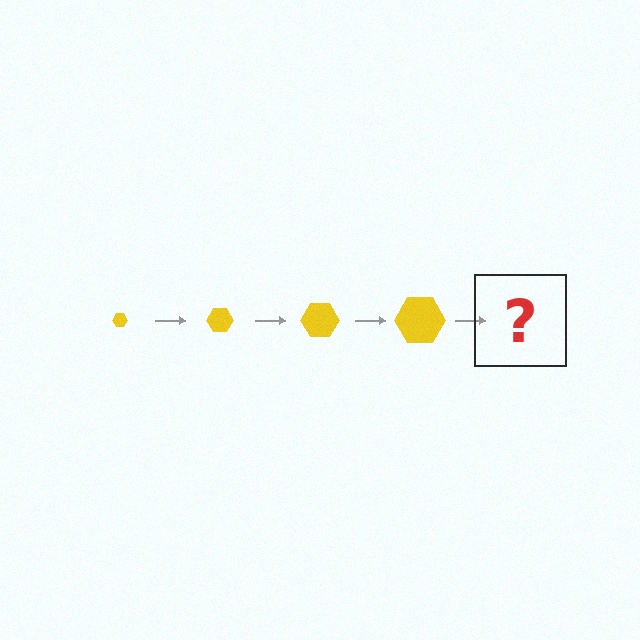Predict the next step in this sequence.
The next step is a yellow hexagon, larger than the previous one.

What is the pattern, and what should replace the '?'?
The pattern is that the hexagon gets progressively larger each step. The '?' should be a yellow hexagon, larger than the previous one.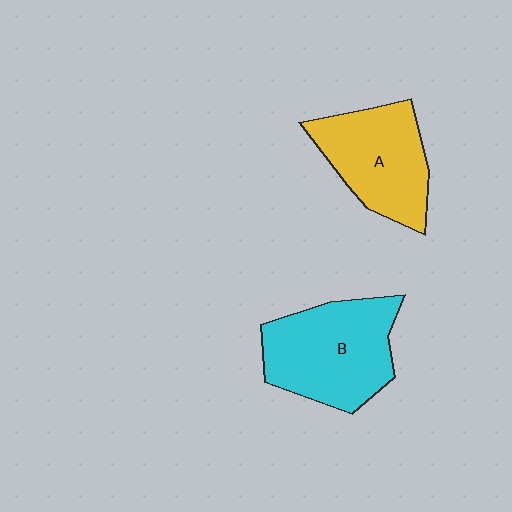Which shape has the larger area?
Shape B (cyan).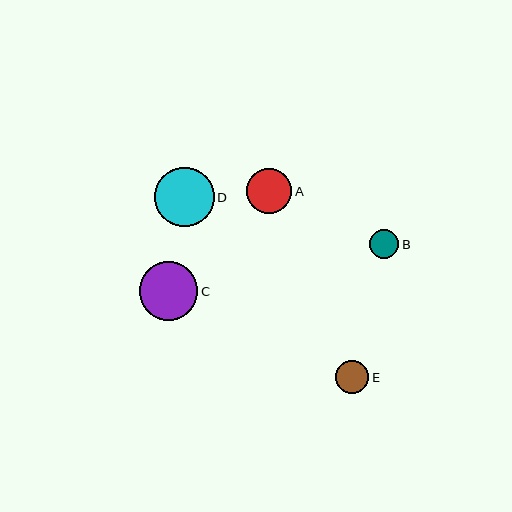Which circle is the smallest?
Circle B is the smallest with a size of approximately 29 pixels.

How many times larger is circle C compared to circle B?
Circle C is approximately 2.0 times the size of circle B.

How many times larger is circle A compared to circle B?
Circle A is approximately 1.5 times the size of circle B.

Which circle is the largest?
Circle D is the largest with a size of approximately 60 pixels.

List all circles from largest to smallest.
From largest to smallest: D, C, A, E, B.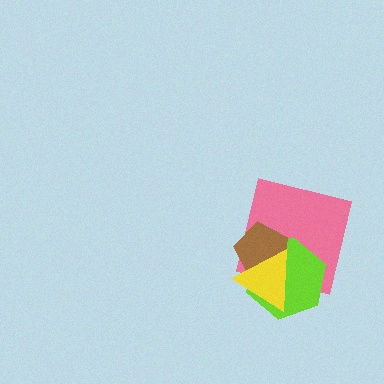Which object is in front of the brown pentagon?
The yellow triangle is in front of the brown pentagon.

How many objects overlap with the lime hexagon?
3 objects overlap with the lime hexagon.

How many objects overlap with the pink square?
3 objects overlap with the pink square.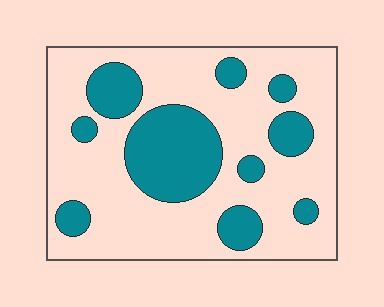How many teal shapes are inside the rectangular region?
10.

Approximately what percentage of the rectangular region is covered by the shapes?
Approximately 30%.